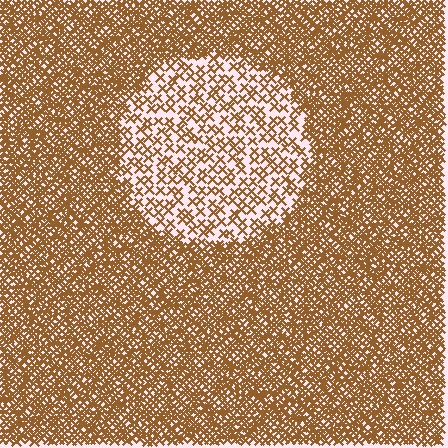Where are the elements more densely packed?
The elements are more densely packed outside the circle boundary.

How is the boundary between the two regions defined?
The boundary is defined by a change in element density (approximately 2.7x ratio). All elements are the same color, size, and shape.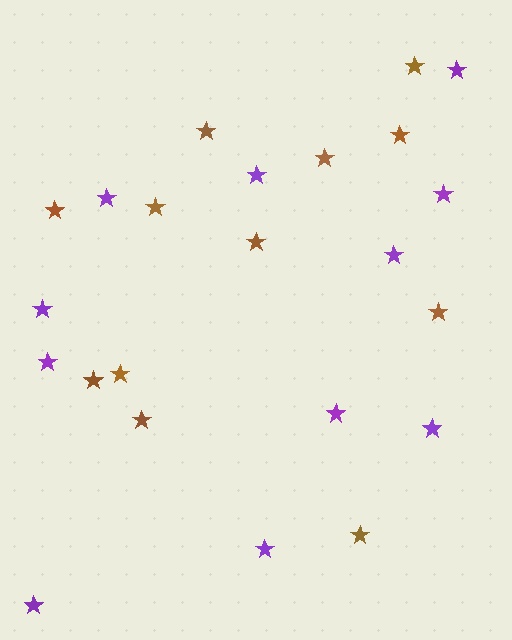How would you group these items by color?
There are 2 groups: one group of purple stars (11) and one group of brown stars (12).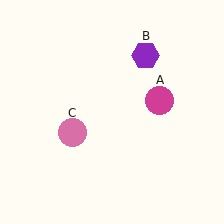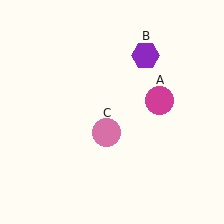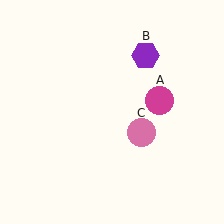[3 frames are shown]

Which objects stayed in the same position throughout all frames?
Magenta circle (object A) and purple hexagon (object B) remained stationary.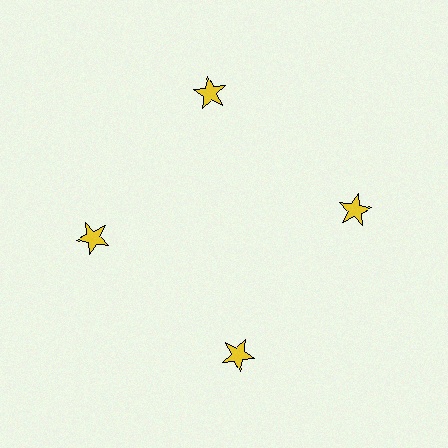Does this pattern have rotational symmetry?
Yes, this pattern has 4-fold rotational symmetry. It looks the same after rotating 90 degrees around the center.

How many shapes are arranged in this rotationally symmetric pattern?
There are 4 shapes, arranged in 4 groups of 1.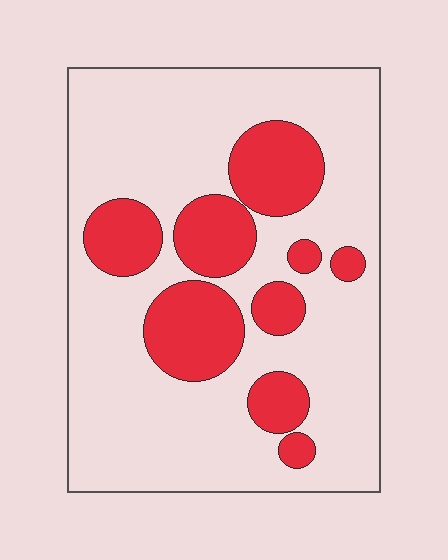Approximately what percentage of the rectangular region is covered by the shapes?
Approximately 25%.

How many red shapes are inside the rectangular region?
9.